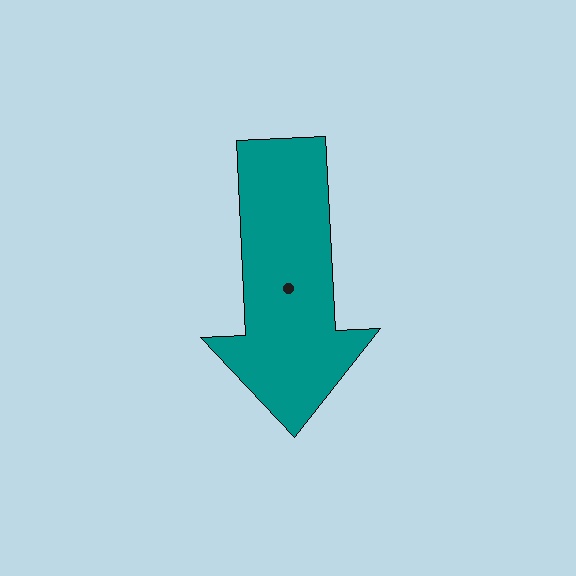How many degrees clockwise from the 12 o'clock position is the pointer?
Approximately 177 degrees.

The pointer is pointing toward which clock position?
Roughly 6 o'clock.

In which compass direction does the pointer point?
South.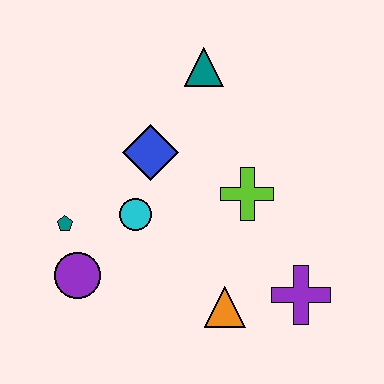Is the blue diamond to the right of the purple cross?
No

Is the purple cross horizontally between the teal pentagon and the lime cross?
No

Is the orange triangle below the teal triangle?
Yes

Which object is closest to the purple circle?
The teal pentagon is closest to the purple circle.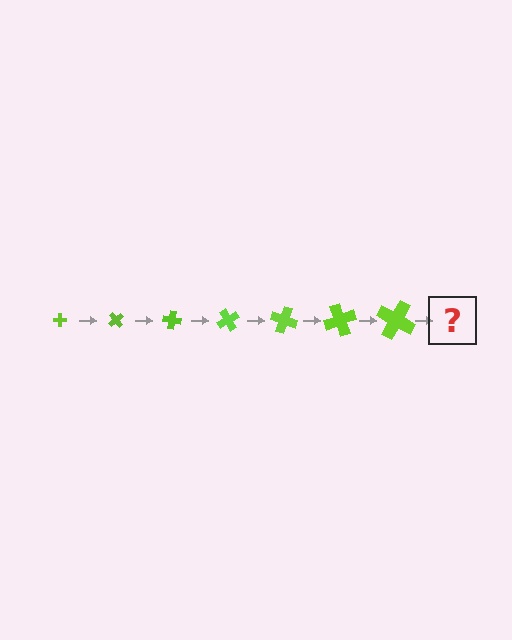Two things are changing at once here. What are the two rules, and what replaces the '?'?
The two rules are that the cross grows larger each step and it rotates 50 degrees each step. The '?' should be a cross, larger than the previous one and rotated 350 degrees from the start.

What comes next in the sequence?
The next element should be a cross, larger than the previous one and rotated 350 degrees from the start.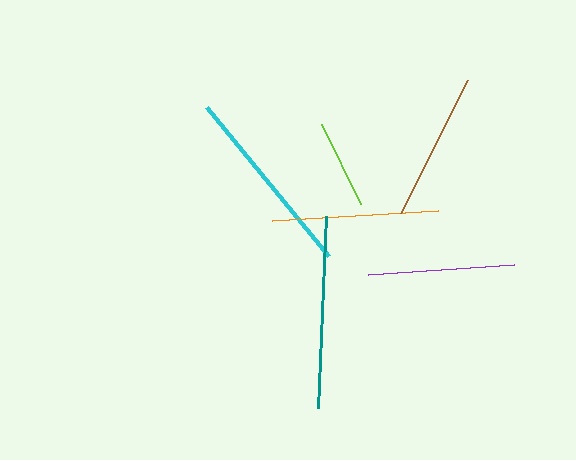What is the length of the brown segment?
The brown segment is approximately 149 pixels long.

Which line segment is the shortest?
The lime line is the shortest at approximately 89 pixels.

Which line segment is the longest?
The cyan line is the longest at approximately 192 pixels.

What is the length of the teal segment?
The teal segment is approximately 192 pixels long.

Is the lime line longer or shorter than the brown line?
The brown line is longer than the lime line.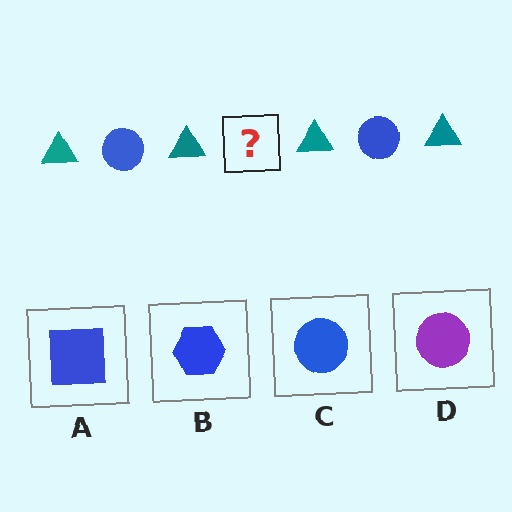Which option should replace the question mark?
Option C.